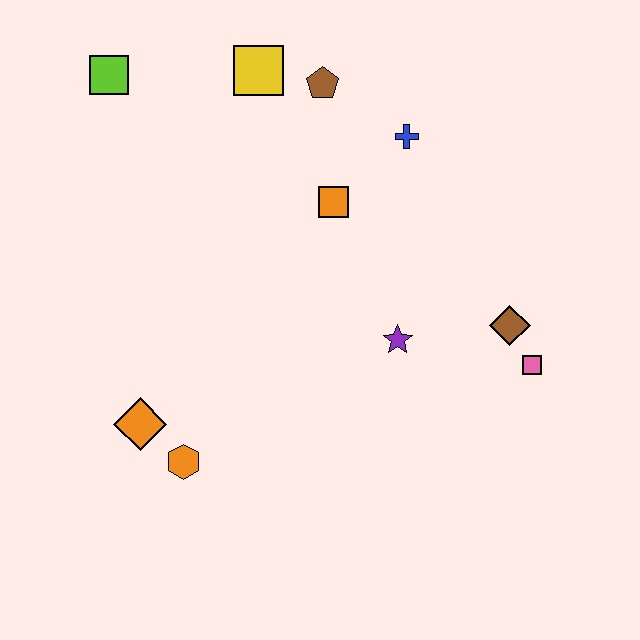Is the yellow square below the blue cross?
No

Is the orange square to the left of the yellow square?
No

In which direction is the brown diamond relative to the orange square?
The brown diamond is to the right of the orange square.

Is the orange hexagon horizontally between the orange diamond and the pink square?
Yes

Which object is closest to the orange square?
The blue cross is closest to the orange square.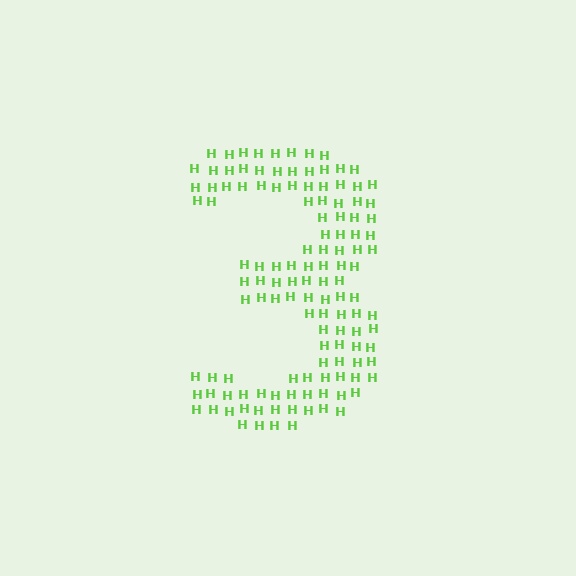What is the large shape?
The large shape is the digit 3.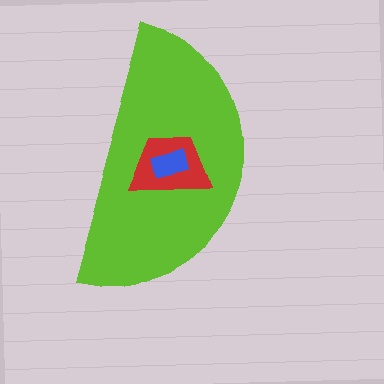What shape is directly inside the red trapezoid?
The blue rectangle.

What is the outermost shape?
The lime semicircle.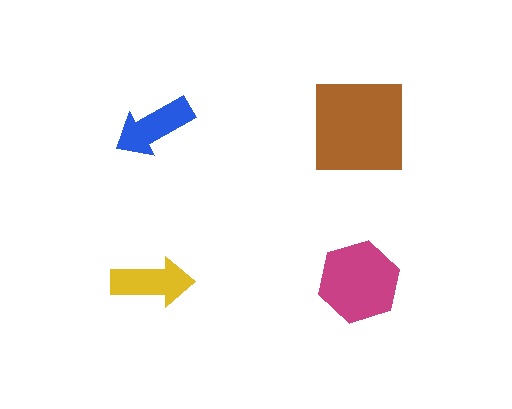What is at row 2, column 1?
A yellow arrow.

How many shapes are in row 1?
2 shapes.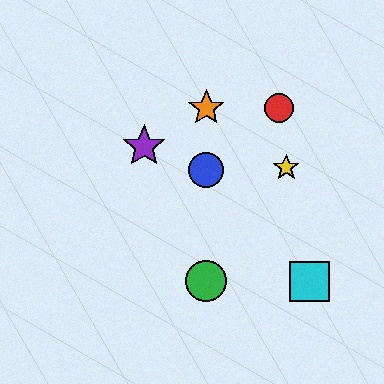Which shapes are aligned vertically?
The blue circle, the green circle, the orange star are aligned vertically.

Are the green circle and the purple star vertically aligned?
No, the green circle is at x≈206 and the purple star is at x≈144.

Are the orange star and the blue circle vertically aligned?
Yes, both are at x≈206.